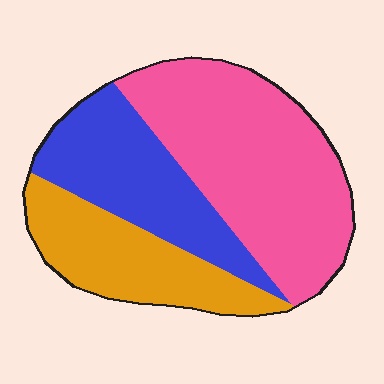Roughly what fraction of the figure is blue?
Blue takes up between a quarter and a half of the figure.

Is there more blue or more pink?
Pink.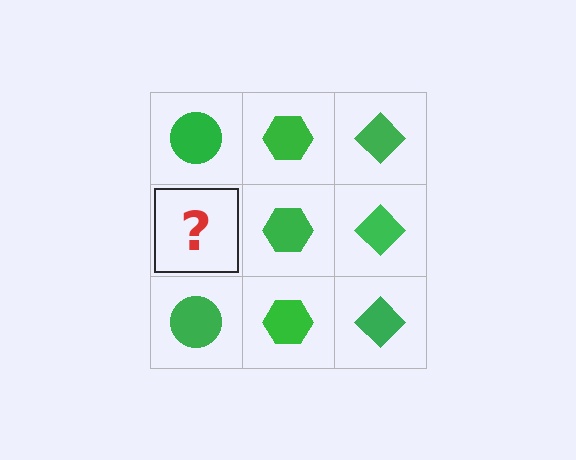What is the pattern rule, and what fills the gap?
The rule is that each column has a consistent shape. The gap should be filled with a green circle.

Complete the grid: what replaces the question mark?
The question mark should be replaced with a green circle.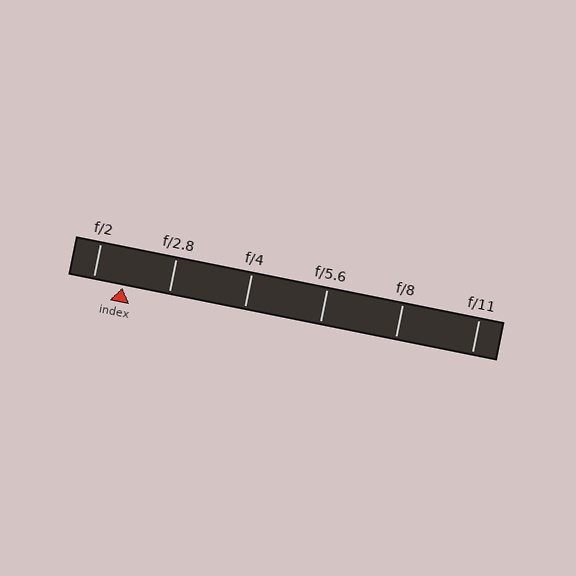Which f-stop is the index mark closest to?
The index mark is closest to f/2.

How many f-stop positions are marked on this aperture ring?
There are 6 f-stop positions marked.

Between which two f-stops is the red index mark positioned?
The index mark is between f/2 and f/2.8.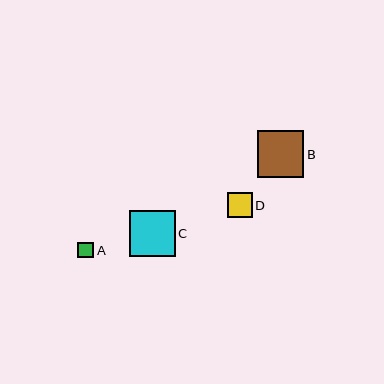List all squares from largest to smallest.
From largest to smallest: B, C, D, A.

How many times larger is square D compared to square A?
Square D is approximately 1.6 times the size of square A.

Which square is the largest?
Square B is the largest with a size of approximately 47 pixels.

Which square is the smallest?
Square A is the smallest with a size of approximately 16 pixels.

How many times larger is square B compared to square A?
Square B is approximately 2.9 times the size of square A.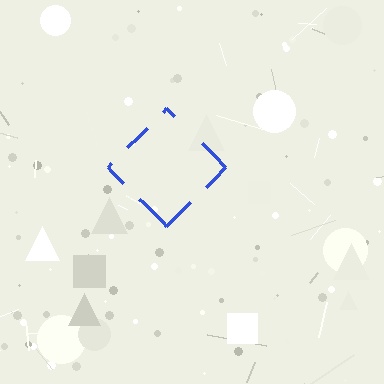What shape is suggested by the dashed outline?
The dashed outline suggests a diamond.